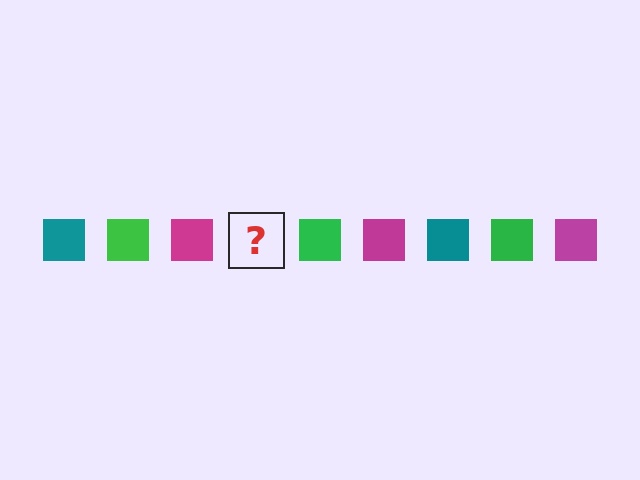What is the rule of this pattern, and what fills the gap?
The rule is that the pattern cycles through teal, green, magenta squares. The gap should be filled with a teal square.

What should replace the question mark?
The question mark should be replaced with a teal square.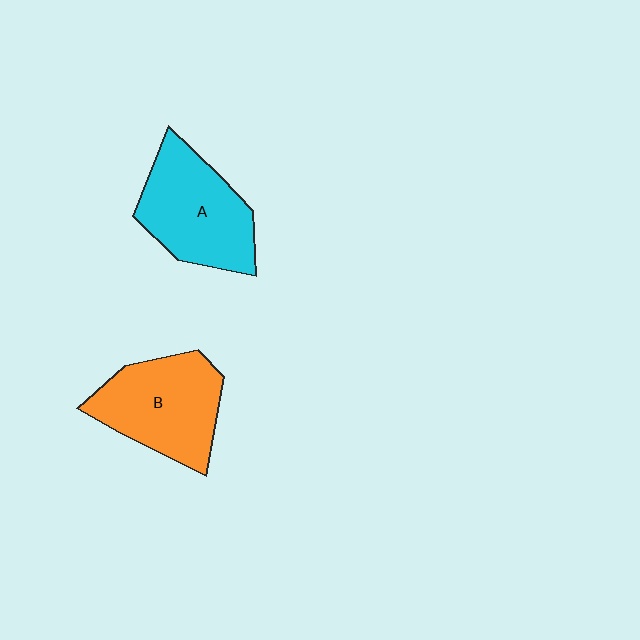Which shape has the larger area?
Shape B (orange).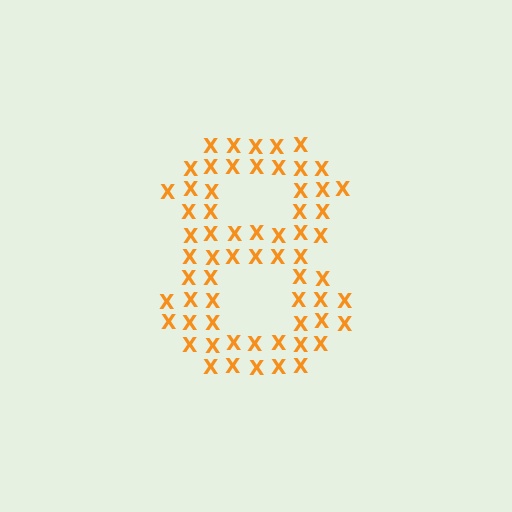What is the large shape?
The large shape is the digit 8.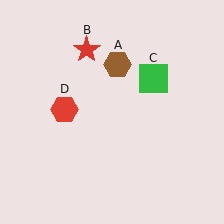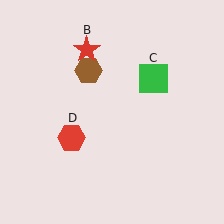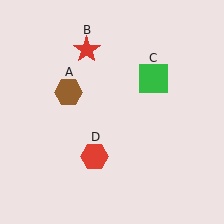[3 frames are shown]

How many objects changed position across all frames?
2 objects changed position: brown hexagon (object A), red hexagon (object D).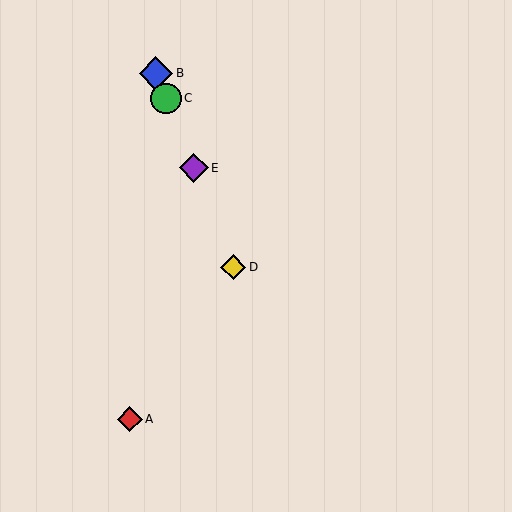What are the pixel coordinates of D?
Object D is at (233, 267).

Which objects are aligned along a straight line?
Objects B, C, D, E are aligned along a straight line.